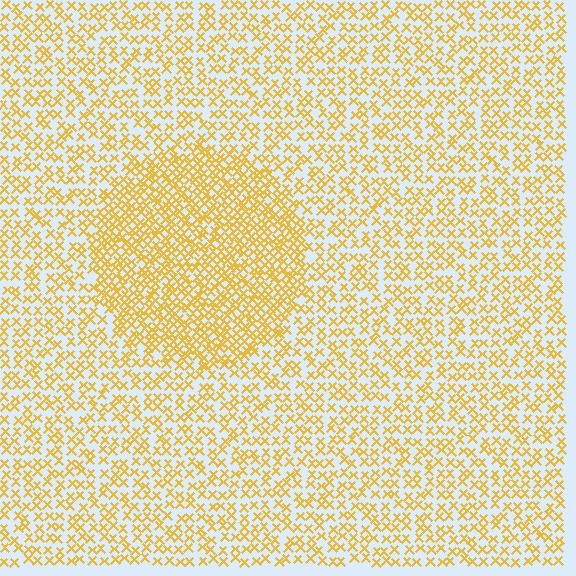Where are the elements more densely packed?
The elements are more densely packed inside the circle boundary.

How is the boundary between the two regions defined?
The boundary is defined by a change in element density (approximately 1.8x ratio). All elements are the same color, size, and shape.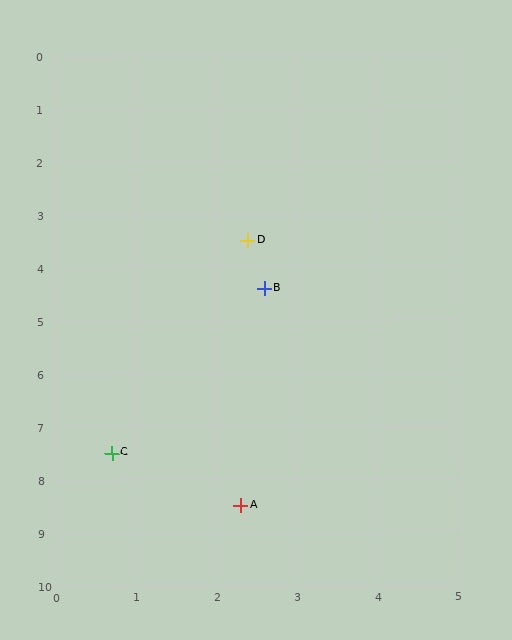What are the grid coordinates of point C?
Point C is at approximately (0.7, 7.5).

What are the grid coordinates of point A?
Point A is at approximately (2.3, 8.5).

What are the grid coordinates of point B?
Point B is at approximately (2.6, 4.4).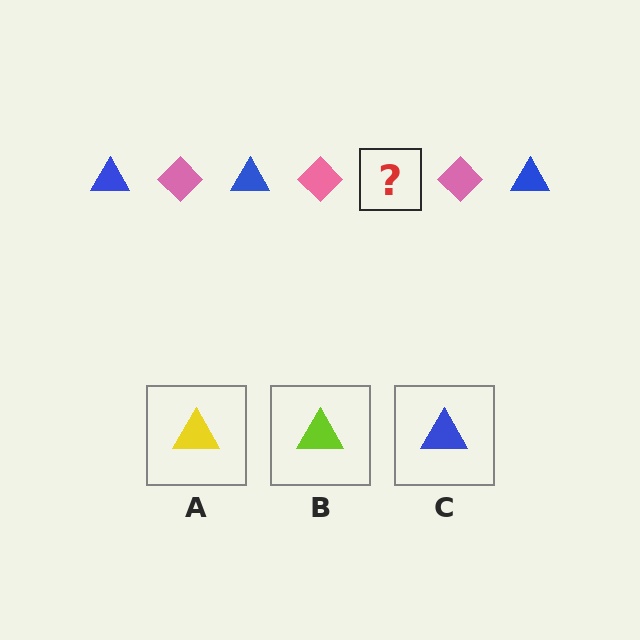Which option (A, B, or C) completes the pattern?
C.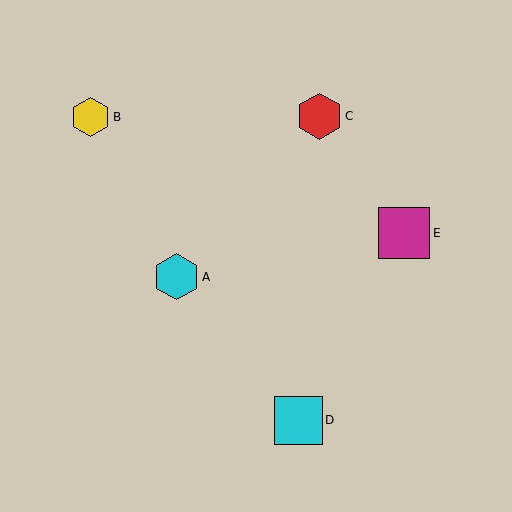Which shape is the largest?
The magenta square (labeled E) is the largest.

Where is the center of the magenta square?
The center of the magenta square is at (404, 233).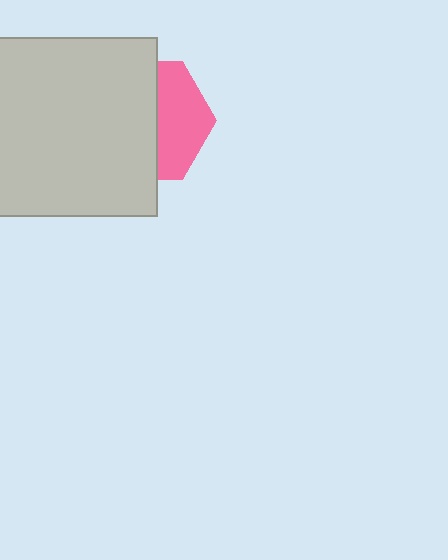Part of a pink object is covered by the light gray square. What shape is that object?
It is a hexagon.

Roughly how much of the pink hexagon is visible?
A small part of it is visible (roughly 41%).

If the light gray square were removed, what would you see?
You would see the complete pink hexagon.